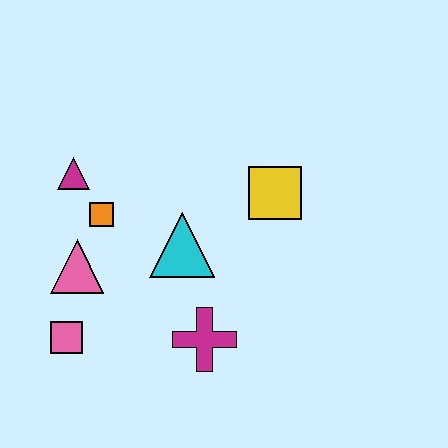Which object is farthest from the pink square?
The yellow square is farthest from the pink square.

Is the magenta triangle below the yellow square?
No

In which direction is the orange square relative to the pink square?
The orange square is above the pink square.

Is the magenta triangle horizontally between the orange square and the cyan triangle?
No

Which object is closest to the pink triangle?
The orange square is closest to the pink triangle.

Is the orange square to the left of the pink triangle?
No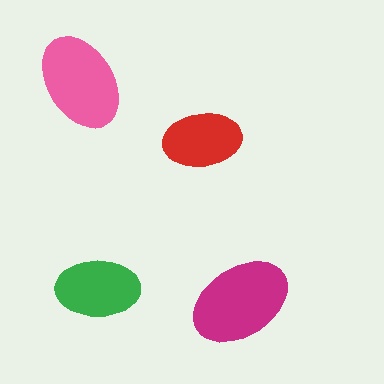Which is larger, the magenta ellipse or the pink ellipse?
The magenta one.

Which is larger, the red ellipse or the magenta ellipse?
The magenta one.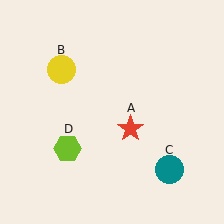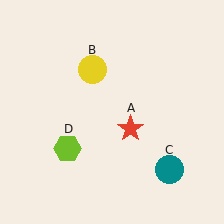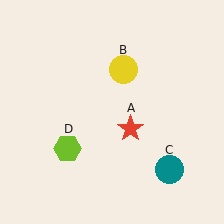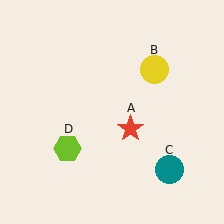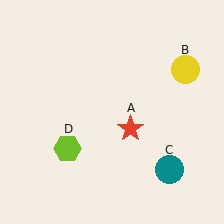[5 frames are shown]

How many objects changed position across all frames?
1 object changed position: yellow circle (object B).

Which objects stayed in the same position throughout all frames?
Red star (object A) and teal circle (object C) and lime hexagon (object D) remained stationary.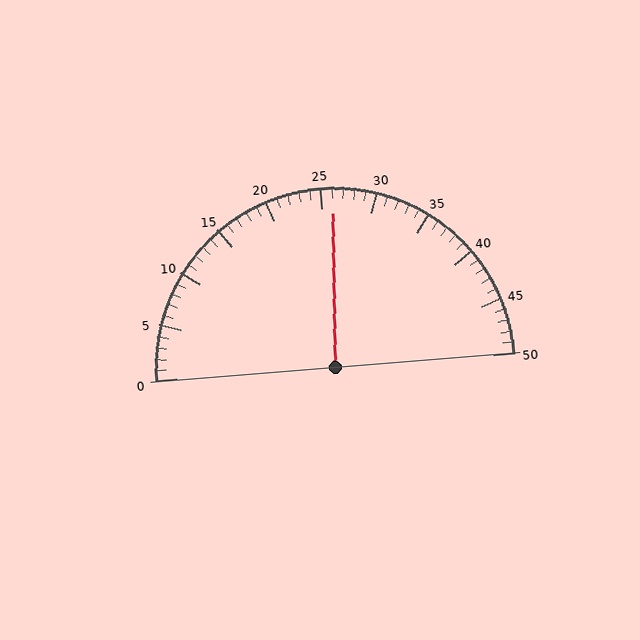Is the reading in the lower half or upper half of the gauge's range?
The reading is in the upper half of the range (0 to 50).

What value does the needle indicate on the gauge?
The needle indicates approximately 26.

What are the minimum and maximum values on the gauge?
The gauge ranges from 0 to 50.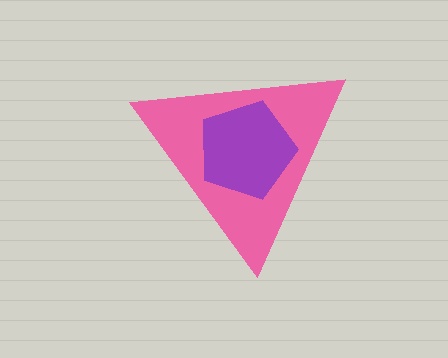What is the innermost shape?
The purple pentagon.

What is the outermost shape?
The pink triangle.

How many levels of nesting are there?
2.